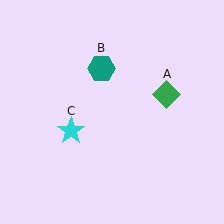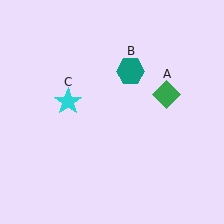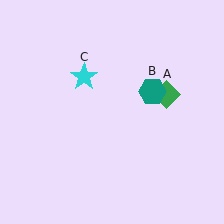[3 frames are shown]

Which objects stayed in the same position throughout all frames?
Green diamond (object A) remained stationary.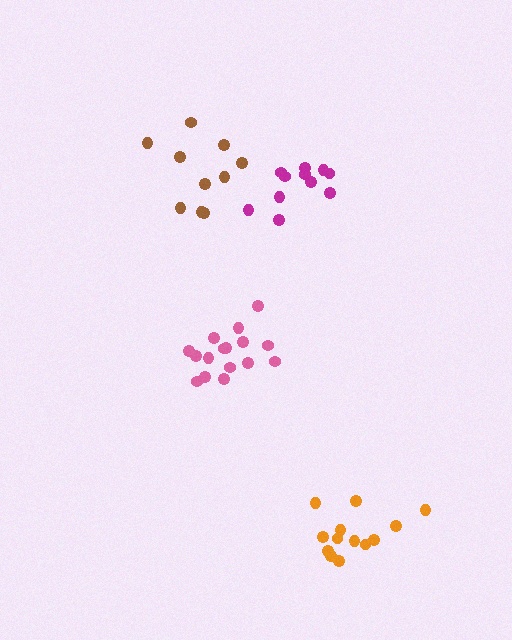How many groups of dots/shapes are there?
There are 4 groups.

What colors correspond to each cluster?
The clusters are colored: pink, magenta, orange, brown.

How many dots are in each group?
Group 1: 16 dots, Group 2: 11 dots, Group 3: 13 dots, Group 4: 10 dots (50 total).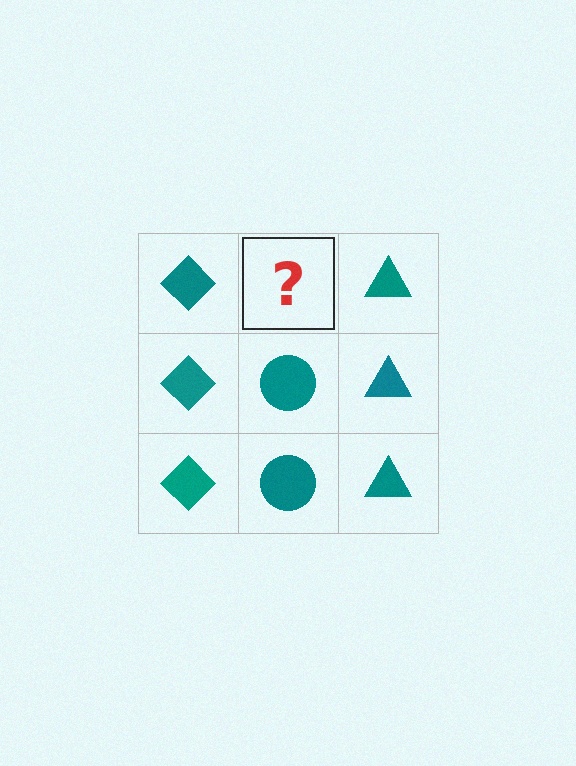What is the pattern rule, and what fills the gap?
The rule is that each column has a consistent shape. The gap should be filled with a teal circle.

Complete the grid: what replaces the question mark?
The question mark should be replaced with a teal circle.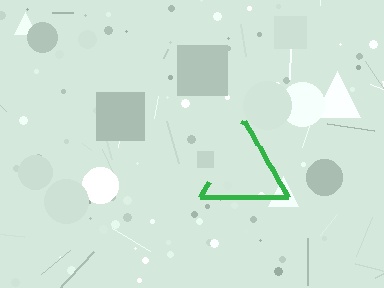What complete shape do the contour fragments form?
The contour fragments form a triangle.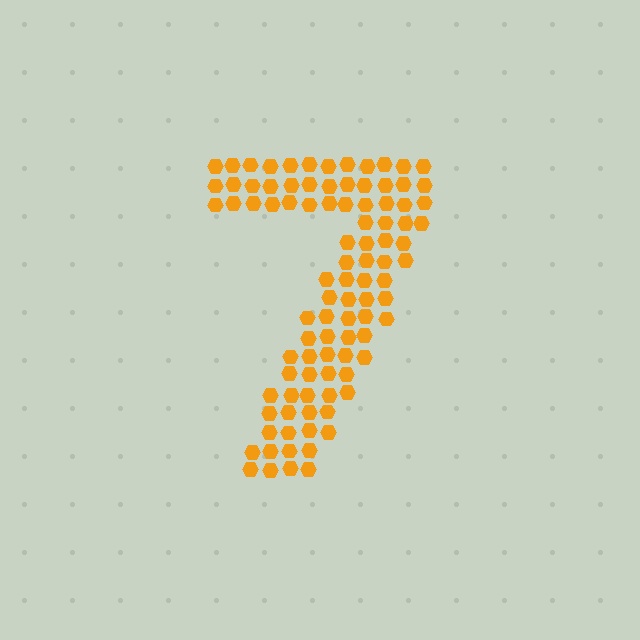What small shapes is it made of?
It is made of small hexagons.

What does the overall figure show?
The overall figure shows the digit 7.